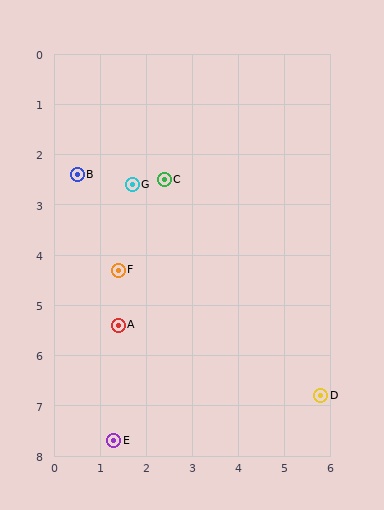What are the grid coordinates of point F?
Point F is at approximately (1.4, 4.3).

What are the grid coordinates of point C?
Point C is at approximately (2.4, 2.5).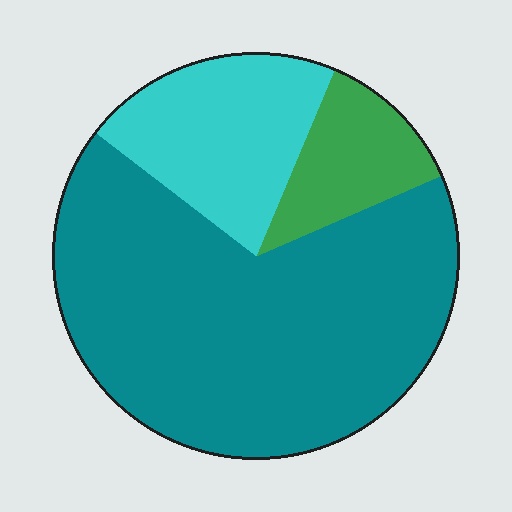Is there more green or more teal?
Teal.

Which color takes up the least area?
Green, at roughly 10%.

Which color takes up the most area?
Teal, at roughly 65%.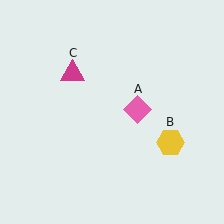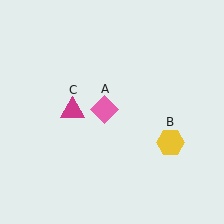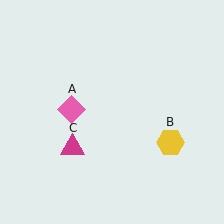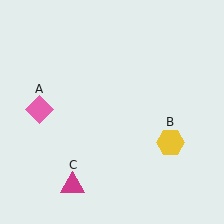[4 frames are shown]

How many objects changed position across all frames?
2 objects changed position: pink diamond (object A), magenta triangle (object C).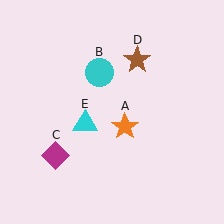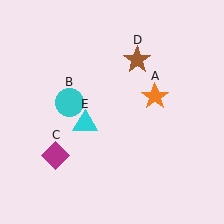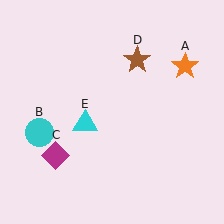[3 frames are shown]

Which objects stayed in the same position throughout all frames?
Magenta diamond (object C) and brown star (object D) and cyan triangle (object E) remained stationary.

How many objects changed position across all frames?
2 objects changed position: orange star (object A), cyan circle (object B).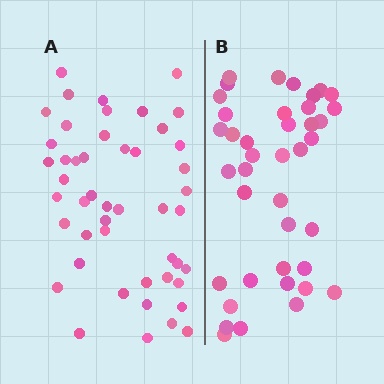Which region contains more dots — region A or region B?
Region A (the left region) has more dots.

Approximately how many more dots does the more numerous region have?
Region A has roughly 8 or so more dots than region B.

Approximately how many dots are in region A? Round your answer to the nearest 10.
About 50 dots. (The exact count is 48, which rounds to 50.)